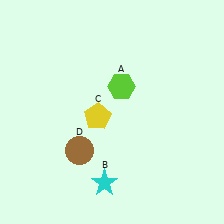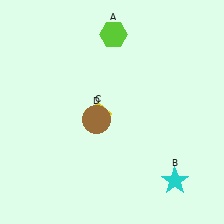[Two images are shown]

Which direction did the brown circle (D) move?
The brown circle (D) moved up.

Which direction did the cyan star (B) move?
The cyan star (B) moved right.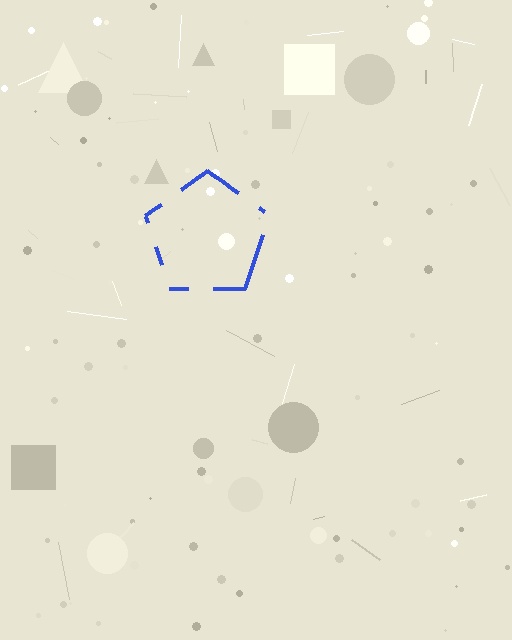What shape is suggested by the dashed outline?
The dashed outline suggests a pentagon.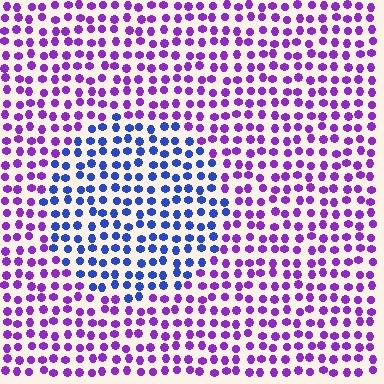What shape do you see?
I see a circle.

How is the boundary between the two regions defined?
The boundary is defined purely by a slight shift in hue (about 53 degrees). Spacing, size, and orientation are identical on both sides.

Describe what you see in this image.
The image is filled with small purple elements in a uniform arrangement. A circle-shaped region is visible where the elements are tinted to a slightly different hue, forming a subtle color boundary.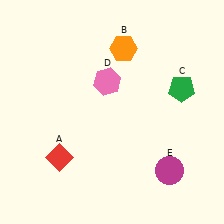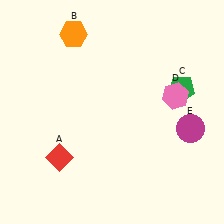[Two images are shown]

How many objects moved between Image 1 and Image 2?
3 objects moved between the two images.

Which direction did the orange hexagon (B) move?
The orange hexagon (B) moved left.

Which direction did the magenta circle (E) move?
The magenta circle (E) moved up.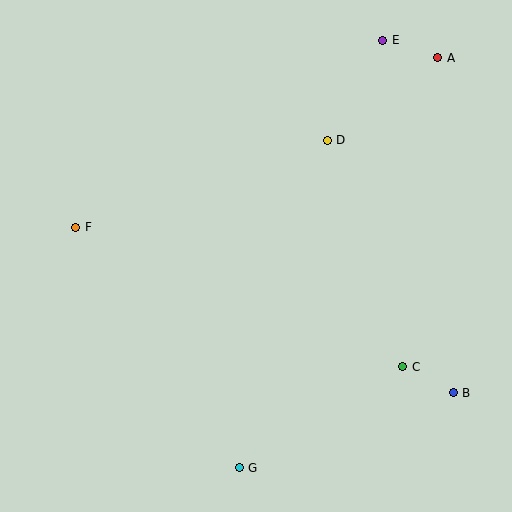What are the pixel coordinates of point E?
Point E is at (383, 40).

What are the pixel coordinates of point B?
Point B is at (453, 393).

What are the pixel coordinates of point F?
Point F is at (76, 227).